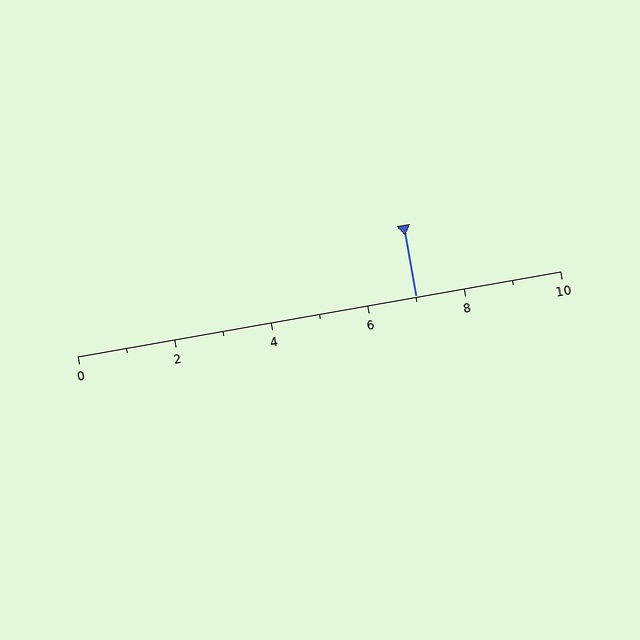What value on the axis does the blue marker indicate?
The marker indicates approximately 7.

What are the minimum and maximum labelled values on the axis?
The axis runs from 0 to 10.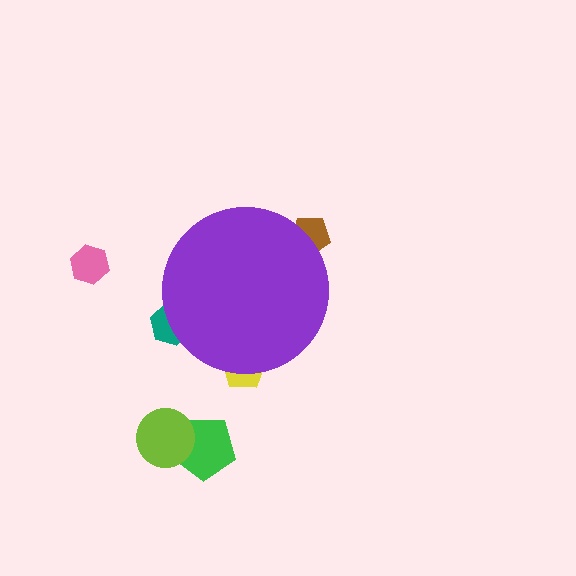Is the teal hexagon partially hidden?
Yes, the teal hexagon is partially hidden behind the purple circle.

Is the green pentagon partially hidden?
No, the green pentagon is fully visible.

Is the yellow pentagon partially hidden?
Yes, the yellow pentagon is partially hidden behind the purple circle.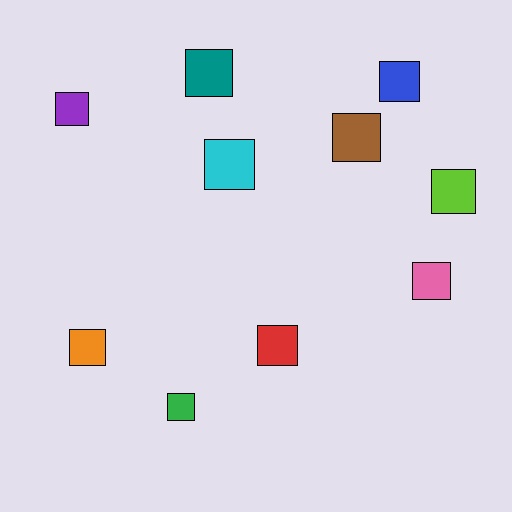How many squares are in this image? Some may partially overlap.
There are 10 squares.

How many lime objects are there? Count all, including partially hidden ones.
There is 1 lime object.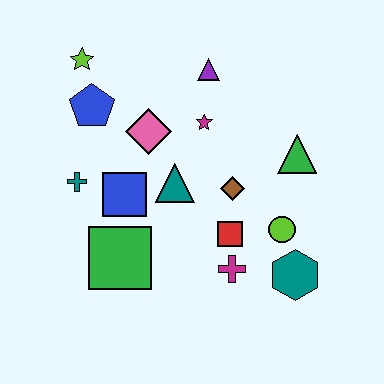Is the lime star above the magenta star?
Yes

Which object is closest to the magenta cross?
The red square is closest to the magenta cross.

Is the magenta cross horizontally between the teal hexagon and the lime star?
Yes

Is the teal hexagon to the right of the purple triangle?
Yes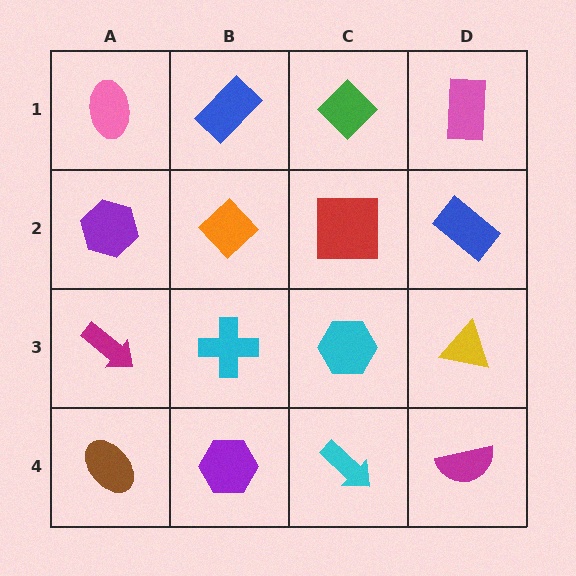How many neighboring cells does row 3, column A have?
3.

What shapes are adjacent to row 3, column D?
A blue rectangle (row 2, column D), a magenta semicircle (row 4, column D), a cyan hexagon (row 3, column C).